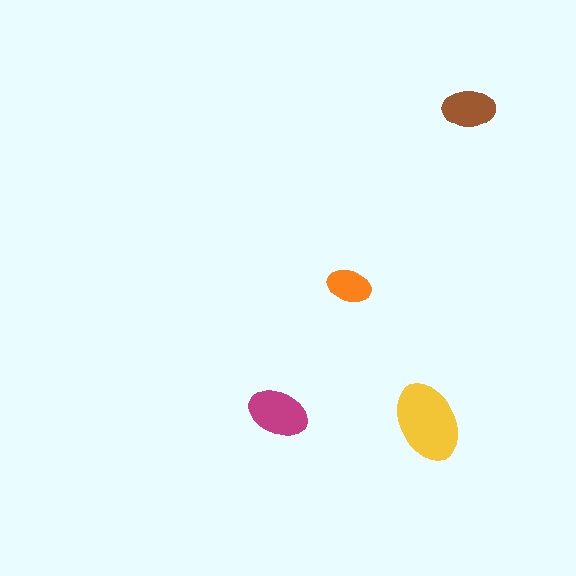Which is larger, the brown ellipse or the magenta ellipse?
The magenta one.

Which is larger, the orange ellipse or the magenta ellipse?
The magenta one.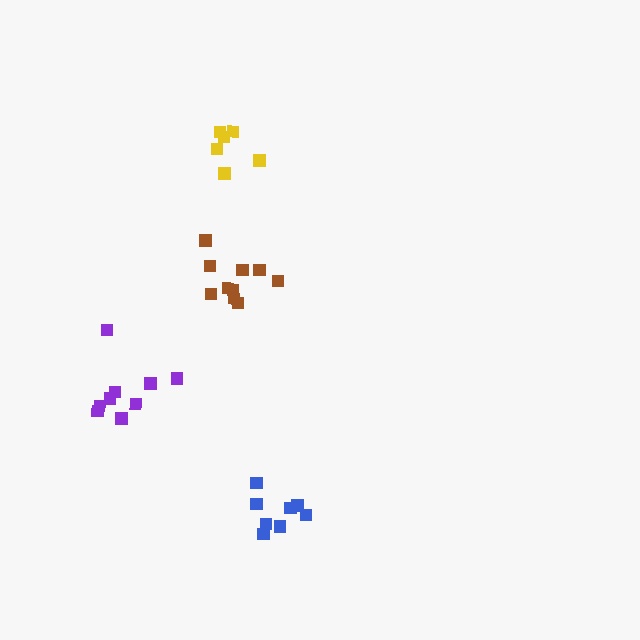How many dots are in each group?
Group 1: 6 dots, Group 2: 8 dots, Group 3: 9 dots, Group 4: 10 dots (33 total).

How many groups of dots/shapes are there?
There are 4 groups.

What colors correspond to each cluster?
The clusters are colored: yellow, blue, purple, brown.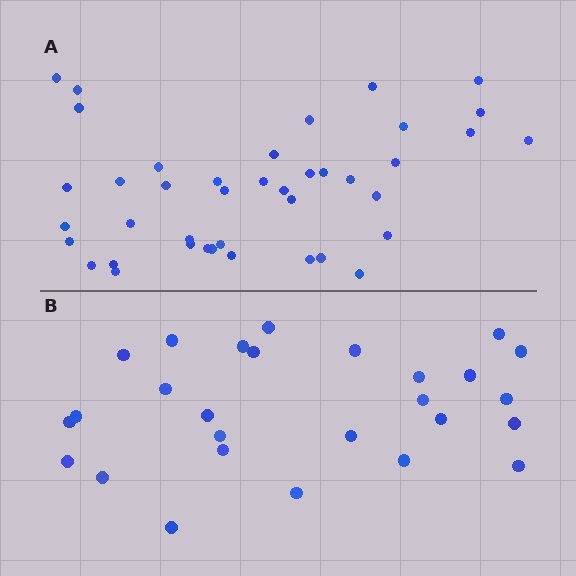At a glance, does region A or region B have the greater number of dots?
Region A (the top region) has more dots.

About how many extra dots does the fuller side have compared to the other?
Region A has approximately 15 more dots than region B.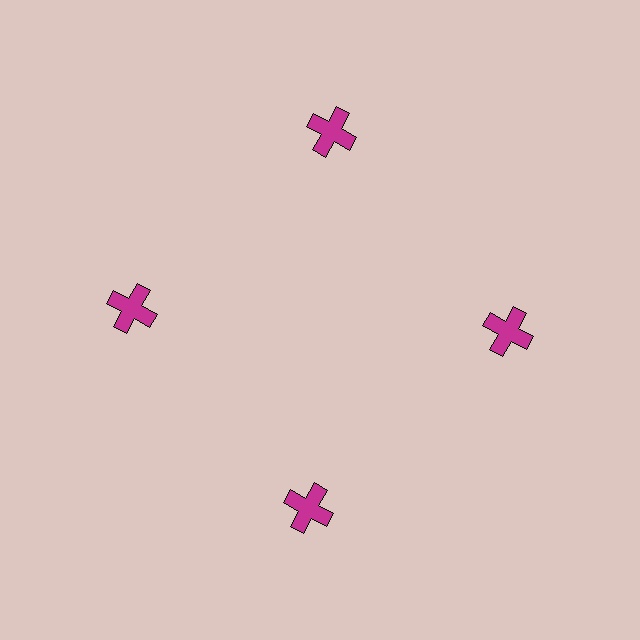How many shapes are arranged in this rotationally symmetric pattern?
There are 4 shapes, arranged in 4 groups of 1.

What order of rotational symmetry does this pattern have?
This pattern has 4-fold rotational symmetry.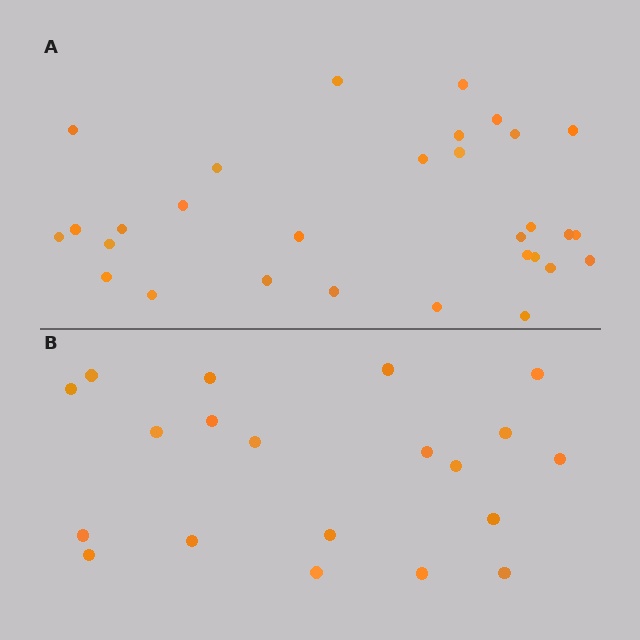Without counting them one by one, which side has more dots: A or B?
Region A (the top region) has more dots.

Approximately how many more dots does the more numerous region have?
Region A has roughly 10 or so more dots than region B.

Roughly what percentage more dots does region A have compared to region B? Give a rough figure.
About 50% more.